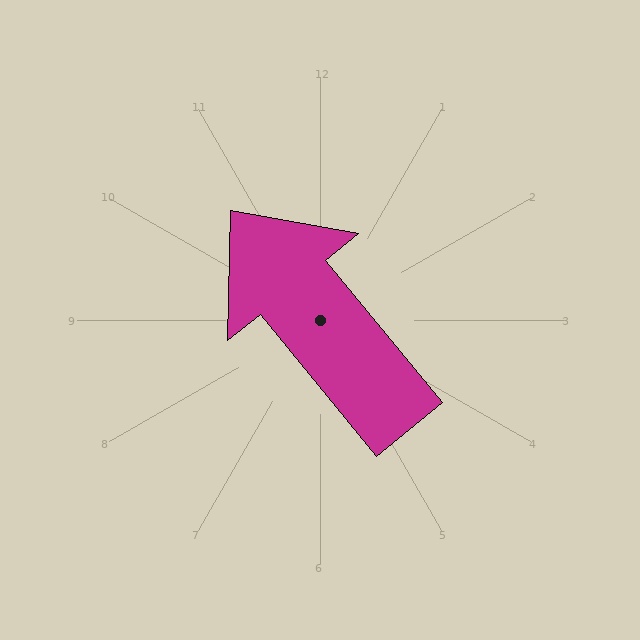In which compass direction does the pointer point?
Northwest.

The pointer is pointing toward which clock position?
Roughly 11 o'clock.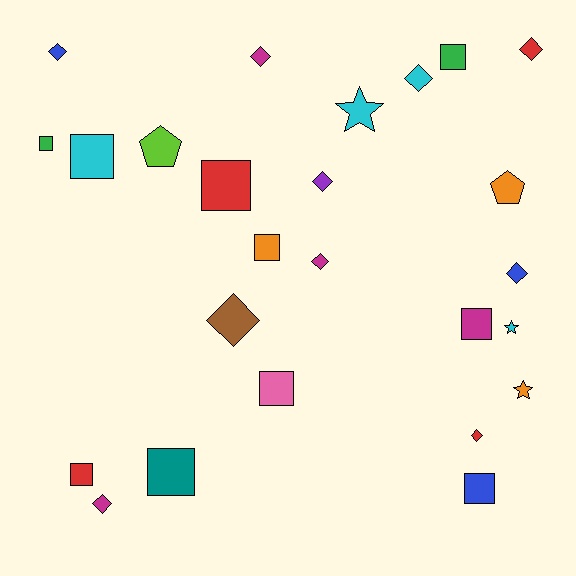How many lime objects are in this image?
There is 1 lime object.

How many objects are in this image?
There are 25 objects.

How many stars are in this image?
There are 3 stars.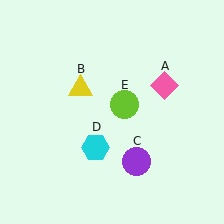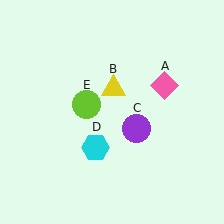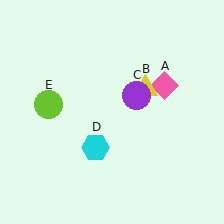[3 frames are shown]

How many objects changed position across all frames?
3 objects changed position: yellow triangle (object B), purple circle (object C), lime circle (object E).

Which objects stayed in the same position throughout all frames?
Pink diamond (object A) and cyan hexagon (object D) remained stationary.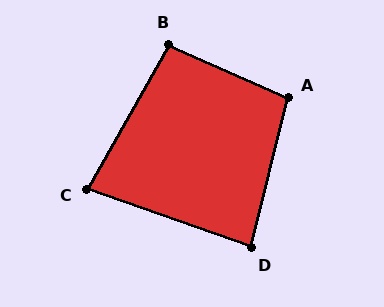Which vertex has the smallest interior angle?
C, at approximately 80 degrees.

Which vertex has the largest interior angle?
A, at approximately 100 degrees.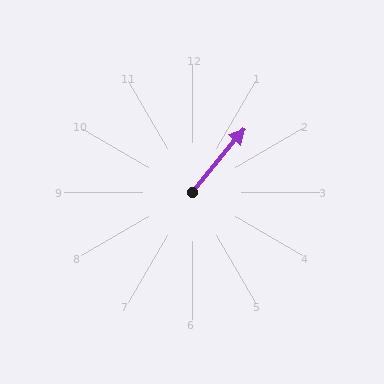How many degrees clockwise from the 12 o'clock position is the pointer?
Approximately 39 degrees.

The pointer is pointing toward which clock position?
Roughly 1 o'clock.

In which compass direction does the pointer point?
Northeast.